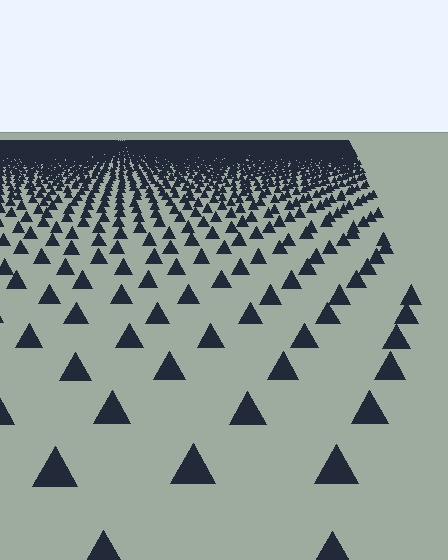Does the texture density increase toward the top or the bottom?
Density increases toward the top.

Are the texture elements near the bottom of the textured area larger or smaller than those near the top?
Larger. Near the bottom, elements are closer to the viewer and appear at a bigger on-screen size.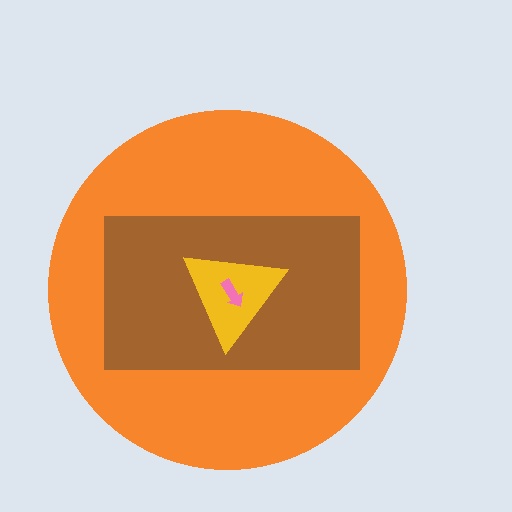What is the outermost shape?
The orange circle.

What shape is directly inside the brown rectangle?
The yellow triangle.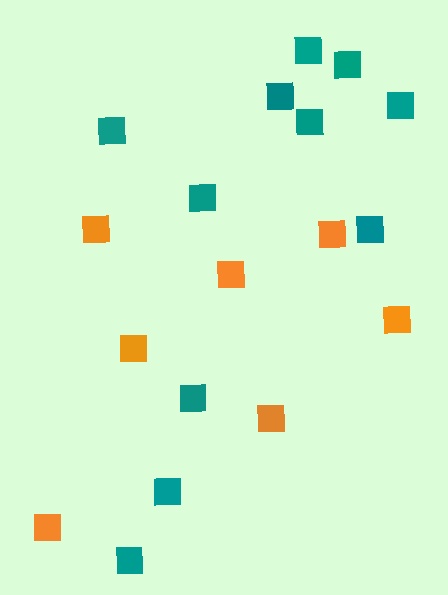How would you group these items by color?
There are 2 groups: one group of teal squares (11) and one group of orange squares (7).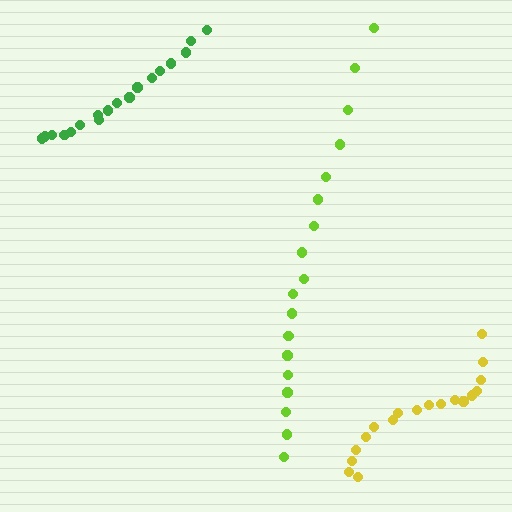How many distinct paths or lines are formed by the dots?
There are 3 distinct paths.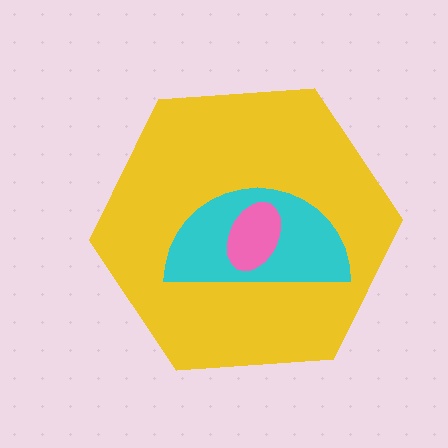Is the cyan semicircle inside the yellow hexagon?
Yes.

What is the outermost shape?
The yellow hexagon.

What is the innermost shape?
The pink ellipse.